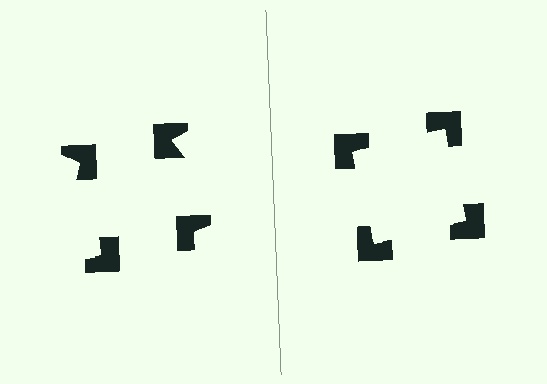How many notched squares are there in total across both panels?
8 — 4 on each side.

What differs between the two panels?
The notched squares are positioned identically on both sides; only the wedge orientations differ. On the right they align to a square; on the left they are misaligned.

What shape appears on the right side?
An illusory square.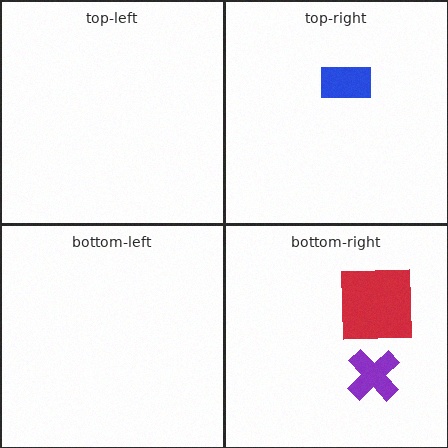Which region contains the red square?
The bottom-right region.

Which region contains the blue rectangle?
The top-right region.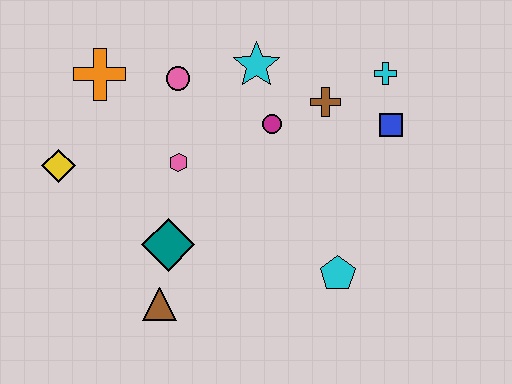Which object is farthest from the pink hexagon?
The cyan cross is farthest from the pink hexagon.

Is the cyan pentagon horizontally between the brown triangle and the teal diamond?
No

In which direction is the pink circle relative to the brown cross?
The pink circle is to the left of the brown cross.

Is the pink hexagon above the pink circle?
No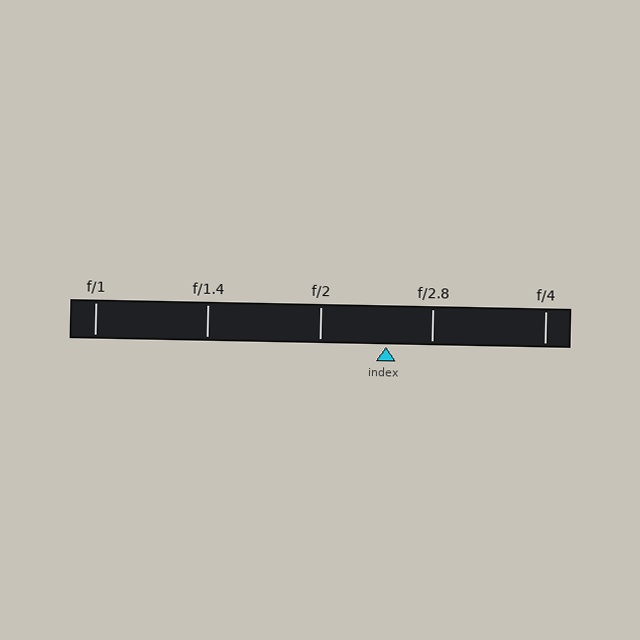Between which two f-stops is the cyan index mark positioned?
The index mark is between f/2 and f/2.8.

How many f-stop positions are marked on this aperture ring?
There are 5 f-stop positions marked.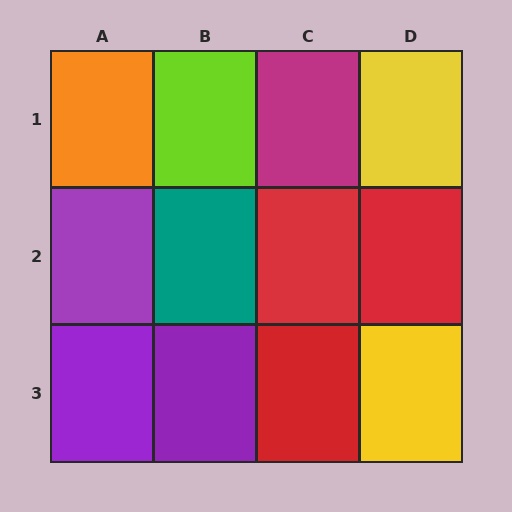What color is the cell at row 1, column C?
Magenta.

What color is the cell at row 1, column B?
Lime.